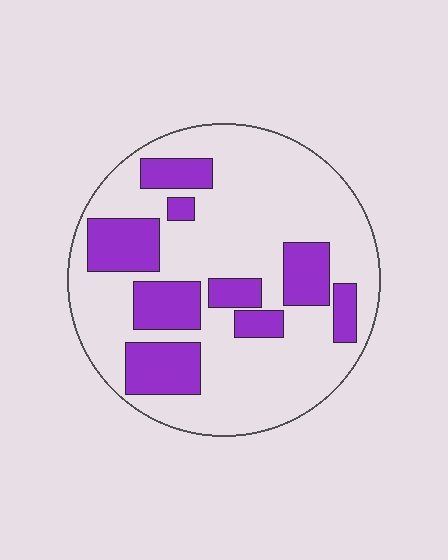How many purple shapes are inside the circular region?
9.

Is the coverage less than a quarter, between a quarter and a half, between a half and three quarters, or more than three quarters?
Between a quarter and a half.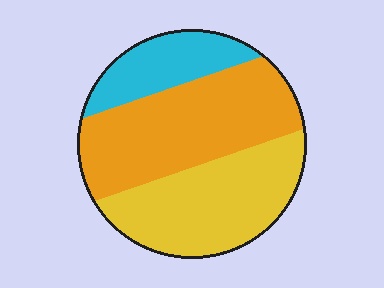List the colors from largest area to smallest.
From largest to smallest: orange, yellow, cyan.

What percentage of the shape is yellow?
Yellow covers around 40% of the shape.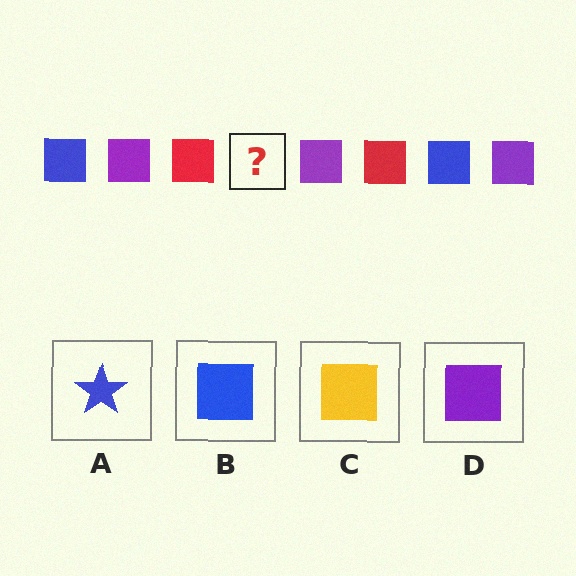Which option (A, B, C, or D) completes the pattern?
B.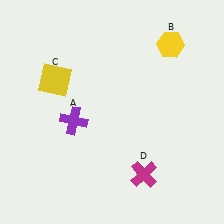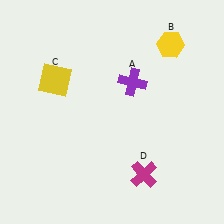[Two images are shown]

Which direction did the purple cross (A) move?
The purple cross (A) moved right.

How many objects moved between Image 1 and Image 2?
1 object moved between the two images.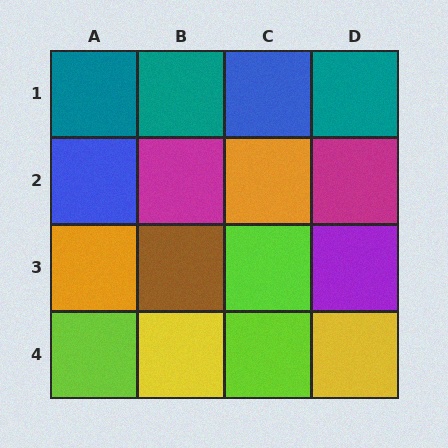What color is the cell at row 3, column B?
Brown.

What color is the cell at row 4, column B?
Yellow.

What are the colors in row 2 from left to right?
Blue, magenta, orange, magenta.